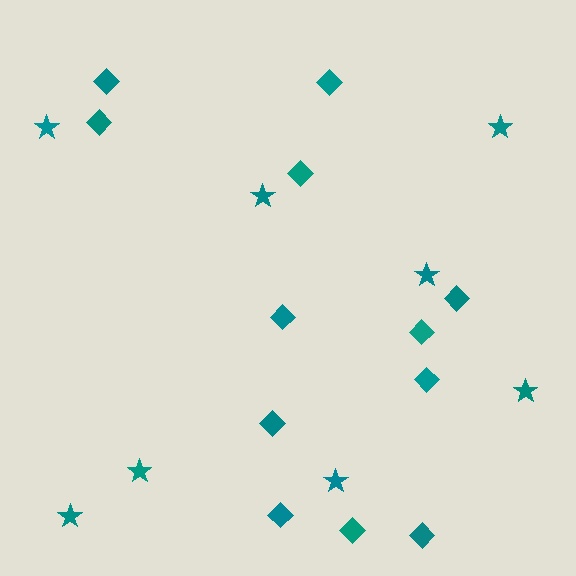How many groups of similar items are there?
There are 2 groups: one group of diamonds (12) and one group of stars (8).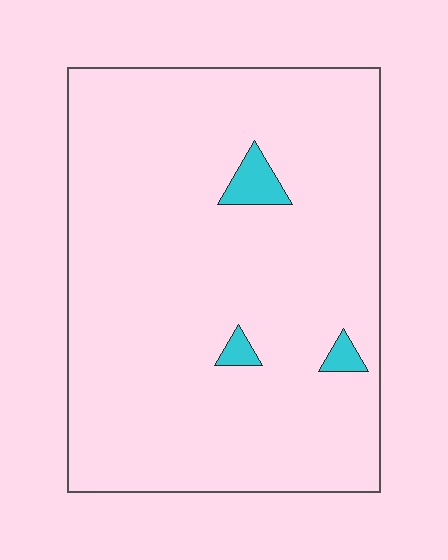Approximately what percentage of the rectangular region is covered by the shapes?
Approximately 5%.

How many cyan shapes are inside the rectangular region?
3.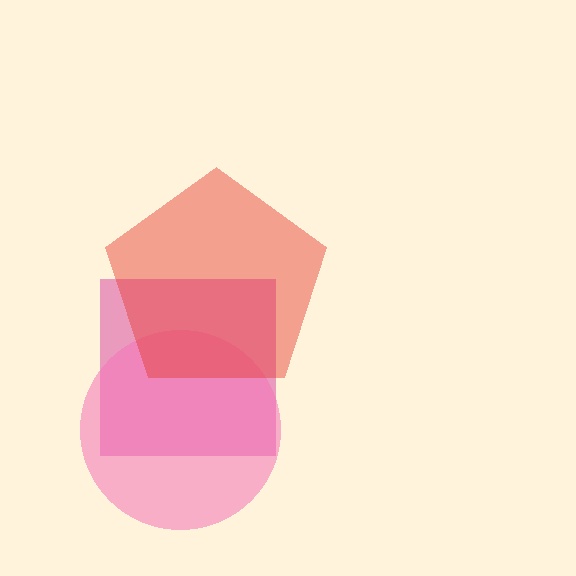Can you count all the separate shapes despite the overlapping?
Yes, there are 3 separate shapes.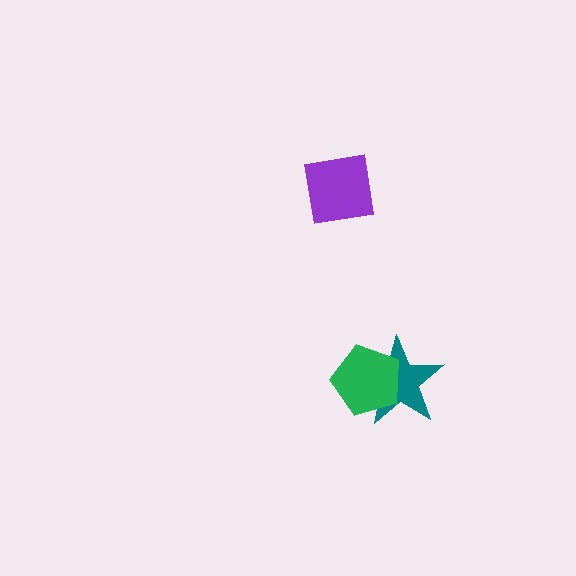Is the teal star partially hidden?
Yes, it is partially covered by another shape.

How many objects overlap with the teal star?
1 object overlaps with the teal star.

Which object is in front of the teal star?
The green pentagon is in front of the teal star.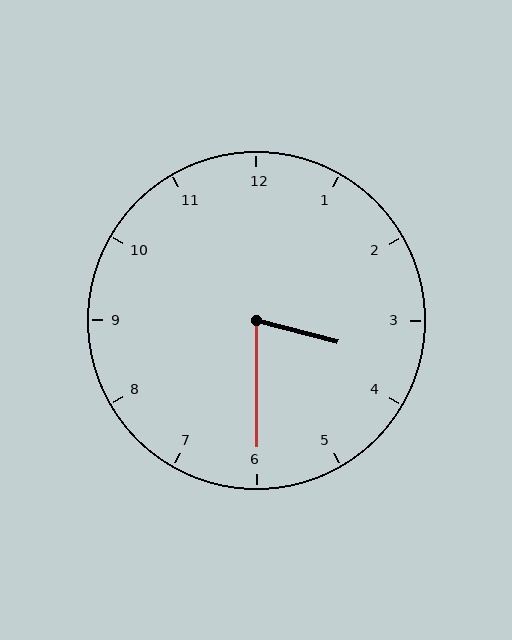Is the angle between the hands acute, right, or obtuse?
It is acute.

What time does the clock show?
3:30.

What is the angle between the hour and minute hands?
Approximately 75 degrees.